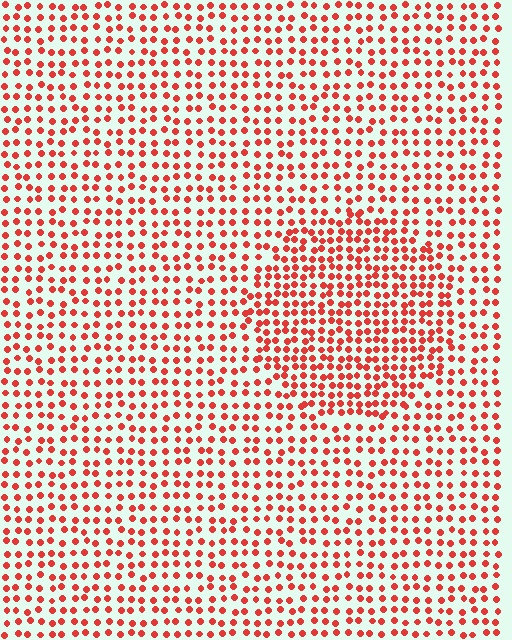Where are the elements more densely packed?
The elements are more densely packed inside the circle boundary.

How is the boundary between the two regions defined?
The boundary is defined by a change in element density (approximately 1.6x ratio). All elements are the same color, size, and shape.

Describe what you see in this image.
The image contains small red elements arranged at two different densities. A circle-shaped region is visible where the elements are more densely packed than the surrounding area.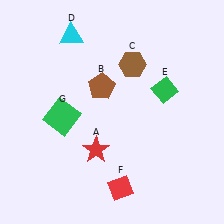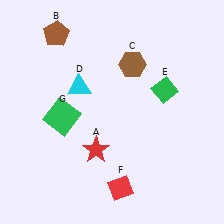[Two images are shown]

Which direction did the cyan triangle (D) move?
The cyan triangle (D) moved down.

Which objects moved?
The objects that moved are: the brown pentagon (B), the cyan triangle (D).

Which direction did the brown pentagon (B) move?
The brown pentagon (B) moved up.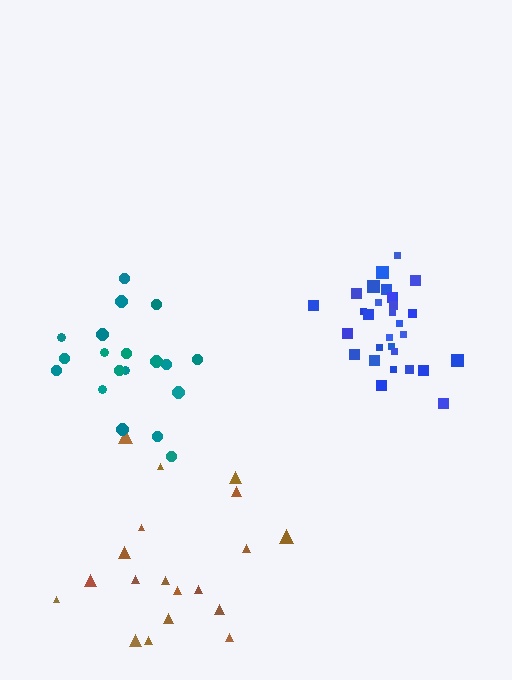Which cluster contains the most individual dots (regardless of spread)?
Blue (30).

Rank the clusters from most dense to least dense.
blue, teal, brown.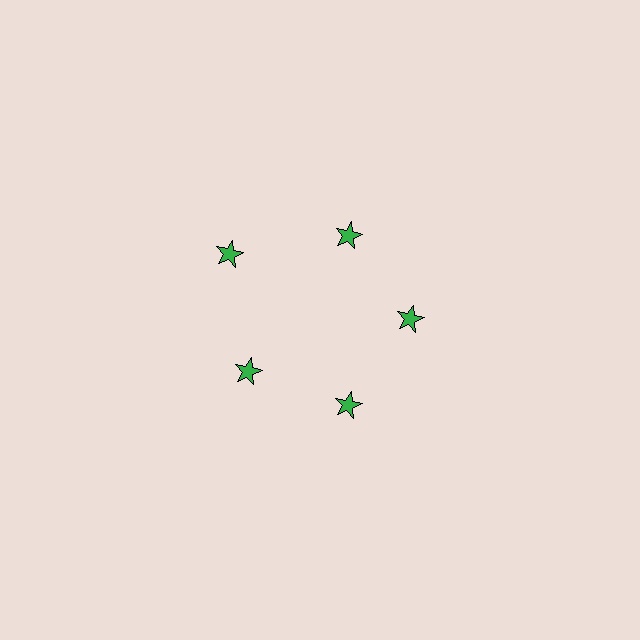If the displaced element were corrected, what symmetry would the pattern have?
It would have 5-fold rotational symmetry — the pattern would map onto itself every 72 degrees.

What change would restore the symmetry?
The symmetry would be restored by moving it inward, back onto the ring so that all 5 stars sit at equal angles and equal distance from the center.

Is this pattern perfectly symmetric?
No. The 5 green stars are arranged in a ring, but one element near the 10 o'clock position is pushed outward from the center, breaking the 5-fold rotational symmetry.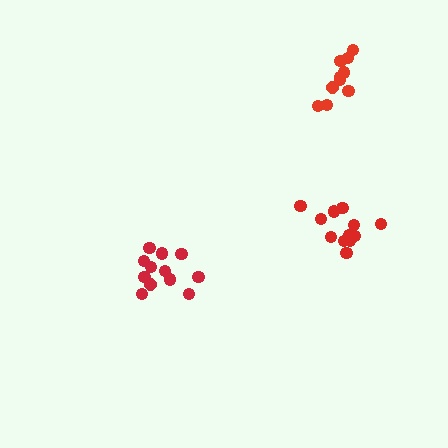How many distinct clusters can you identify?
There are 3 distinct clusters.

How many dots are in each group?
Group 1: 12 dots, Group 2: 12 dots, Group 3: 10 dots (34 total).